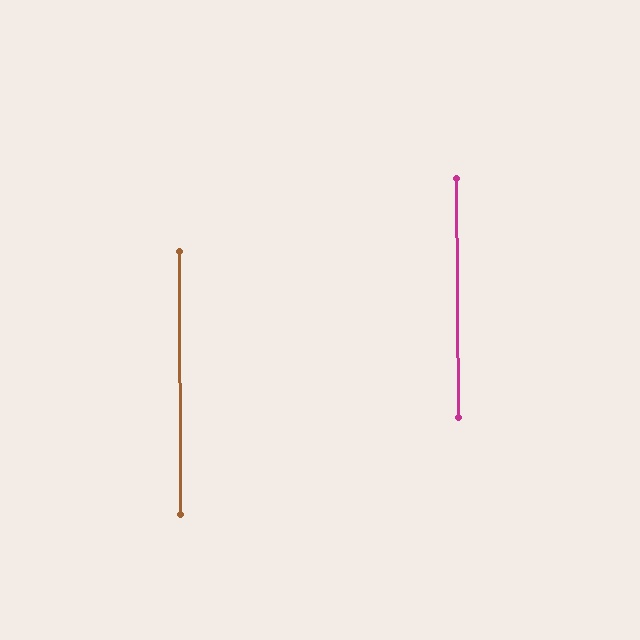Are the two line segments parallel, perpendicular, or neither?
Parallel — their directions differ by only 0.1°.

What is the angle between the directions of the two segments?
Approximately 0 degrees.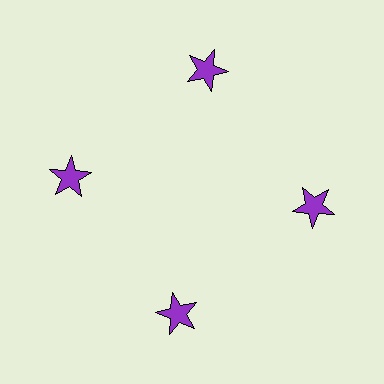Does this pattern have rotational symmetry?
Yes, this pattern has 4-fold rotational symmetry. It looks the same after rotating 90 degrees around the center.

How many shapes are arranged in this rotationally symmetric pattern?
There are 4 shapes, arranged in 4 groups of 1.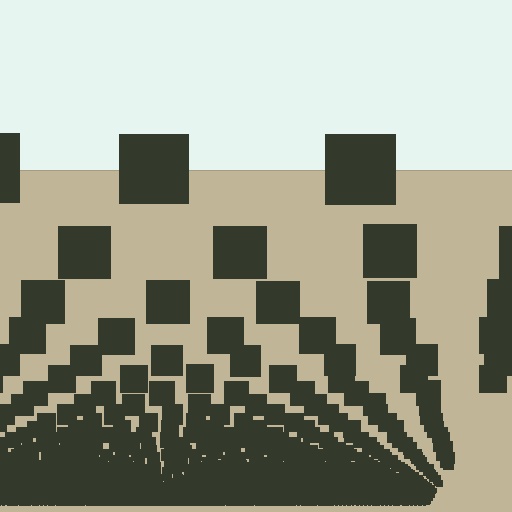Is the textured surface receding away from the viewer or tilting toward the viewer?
The surface appears to tilt toward the viewer. Texture elements get larger and sparser toward the top.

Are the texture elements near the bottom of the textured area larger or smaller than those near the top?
Smaller. The gradient is inverted — elements near the bottom are smaller and denser.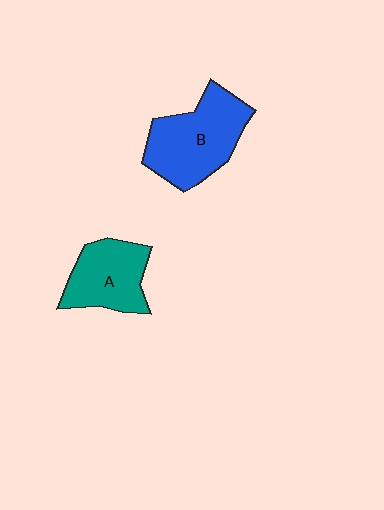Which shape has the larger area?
Shape B (blue).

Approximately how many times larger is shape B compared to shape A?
Approximately 1.3 times.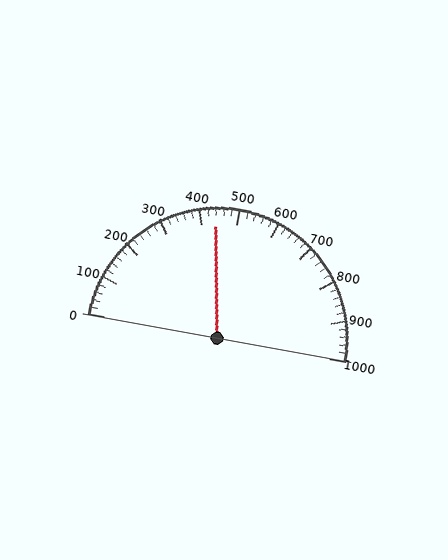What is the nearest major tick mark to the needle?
The nearest major tick mark is 400.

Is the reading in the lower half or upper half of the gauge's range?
The reading is in the lower half of the range (0 to 1000).